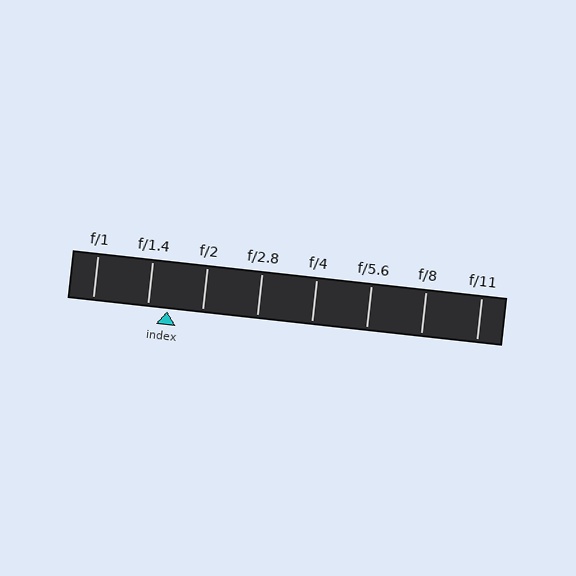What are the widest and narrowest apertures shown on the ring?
The widest aperture shown is f/1 and the narrowest is f/11.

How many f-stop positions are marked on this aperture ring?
There are 8 f-stop positions marked.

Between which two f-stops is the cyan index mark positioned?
The index mark is between f/1.4 and f/2.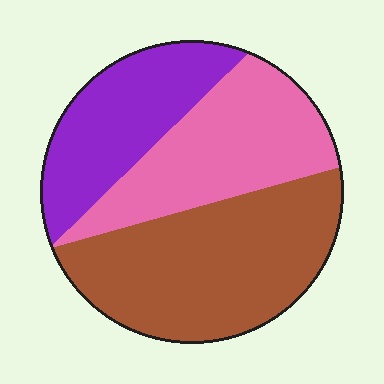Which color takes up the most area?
Brown, at roughly 45%.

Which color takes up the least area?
Purple, at roughly 25%.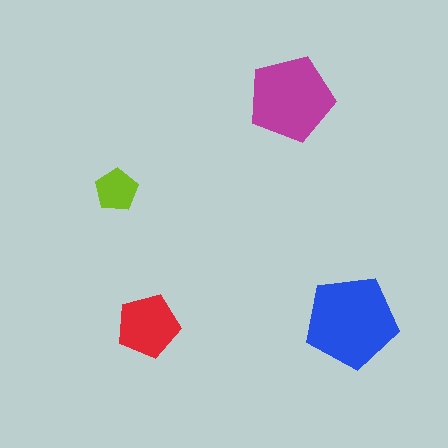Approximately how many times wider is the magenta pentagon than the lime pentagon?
About 2 times wider.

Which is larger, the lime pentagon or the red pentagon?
The red one.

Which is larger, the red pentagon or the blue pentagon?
The blue one.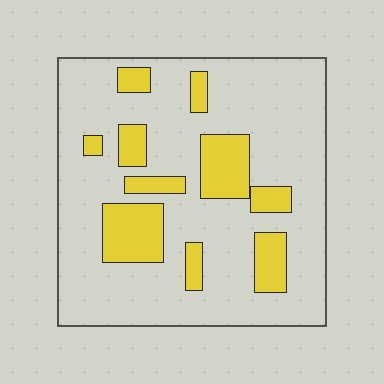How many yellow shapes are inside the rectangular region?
10.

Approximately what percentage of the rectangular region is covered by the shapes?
Approximately 20%.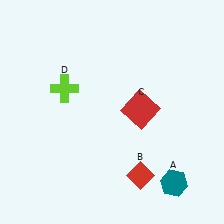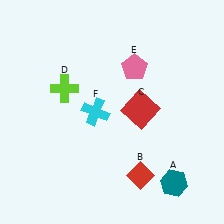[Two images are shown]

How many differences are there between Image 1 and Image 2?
There are 2 differences between the two images.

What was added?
A pink pentagon (E), a cyan cross (F) were added in Image 2.